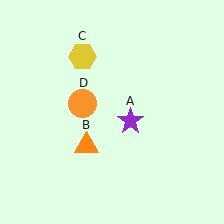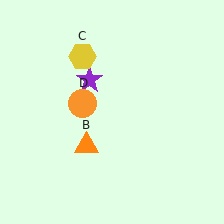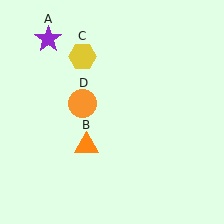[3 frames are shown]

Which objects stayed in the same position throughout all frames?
Orange triangle (object B) and yellow hexagon (object C) and orange circle (object D) remained stationary.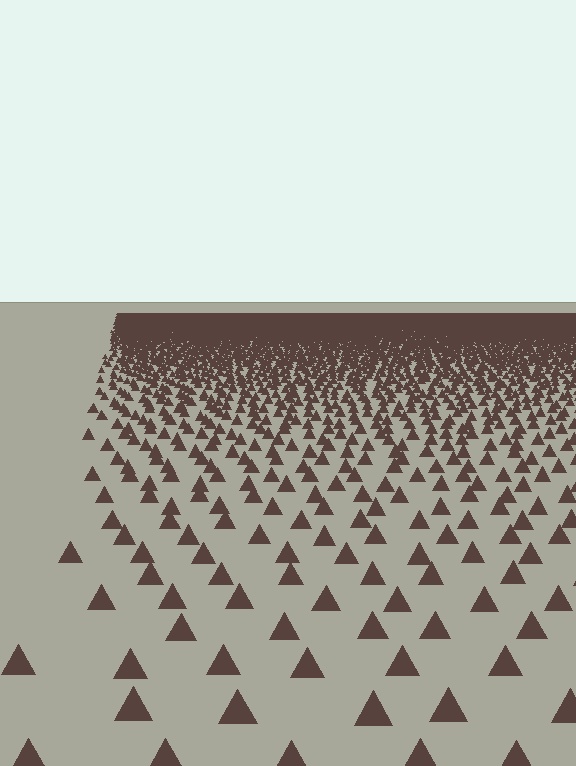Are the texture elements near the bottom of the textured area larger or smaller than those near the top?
Larger. Near the bottom, elements are closer to the viewer and appear at a bigger on-screen size.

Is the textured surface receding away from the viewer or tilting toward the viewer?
The surface is receding away from the viewer. Texture elements get smaller and denser toward the top.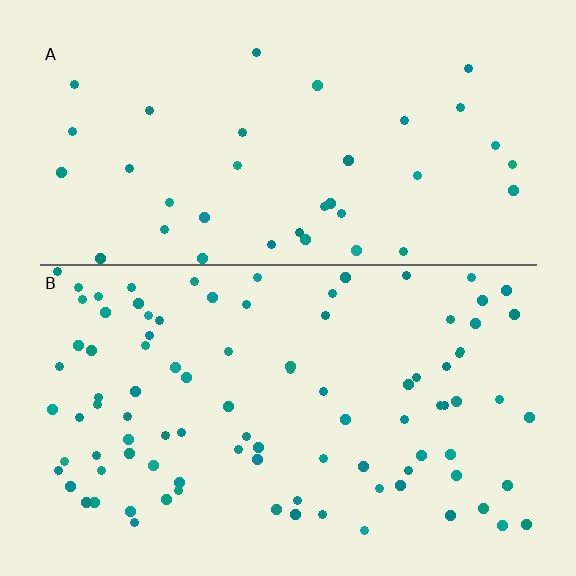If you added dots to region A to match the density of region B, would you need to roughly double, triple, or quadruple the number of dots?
Approximately triple.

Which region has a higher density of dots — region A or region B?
B (the bottom).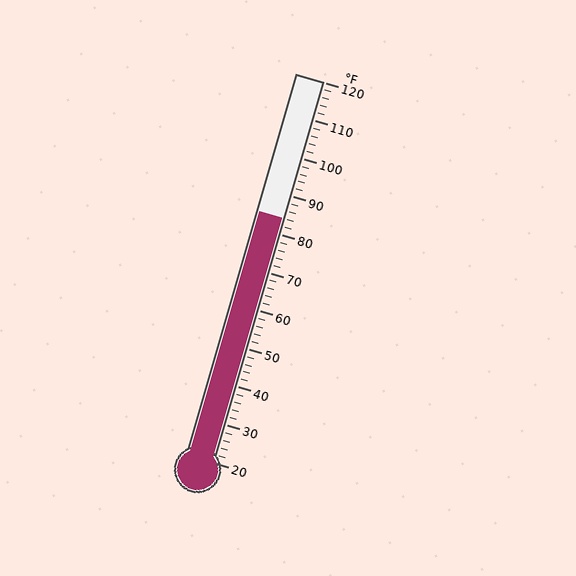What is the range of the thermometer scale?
The thermometer scale ranges from 20°F to 120°F.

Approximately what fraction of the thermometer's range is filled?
The thermometer is filled to approximately 65% of its range.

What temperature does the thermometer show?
The thermometer shows approximately 84°F.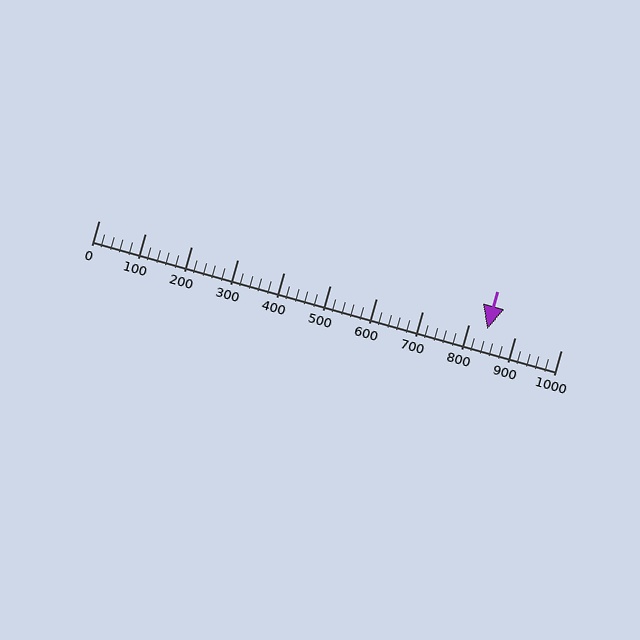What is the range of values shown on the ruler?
The ruler shows values from 0 to 1000.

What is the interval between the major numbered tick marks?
The major tick marks are spaced 100 units apart.